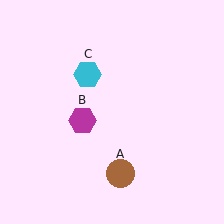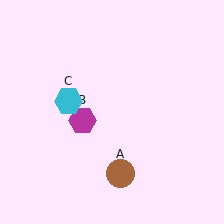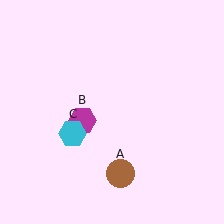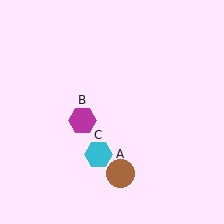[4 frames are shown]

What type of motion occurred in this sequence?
The cyan hexagon (object C) rotated counterclockwise around the center of the scene.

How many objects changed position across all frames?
1 object changed position: cyan hexagon (object C).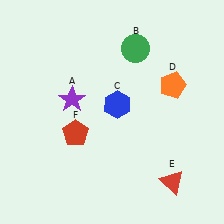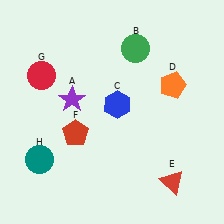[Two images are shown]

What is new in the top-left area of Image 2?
A red circle (G) was added in the top-left area of Image 2.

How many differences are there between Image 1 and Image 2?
There are 2 differences between the two images.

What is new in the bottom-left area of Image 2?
A teal circle (H) was added in the bottom-left area of Image 2.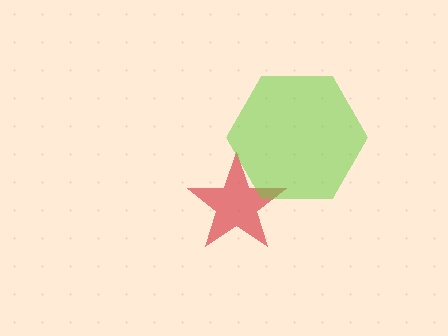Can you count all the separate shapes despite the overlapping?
Yes, there are 2 separate shapes.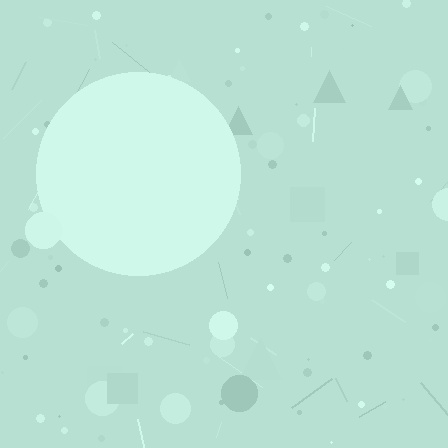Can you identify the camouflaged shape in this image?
The camouflaged shape is a circle.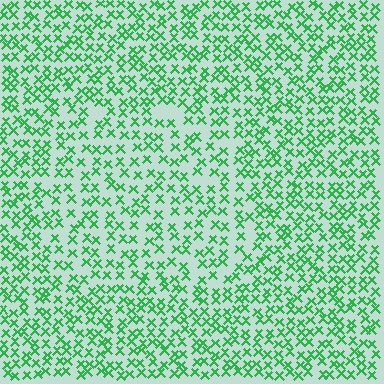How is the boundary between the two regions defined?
The boundary is defined by a change in element density (approximately 1.5x ratio). All elements are the same color, size, and shape.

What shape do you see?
I see a rectangle.